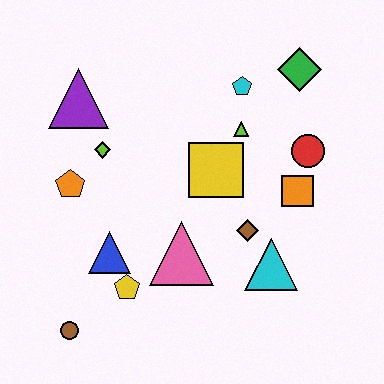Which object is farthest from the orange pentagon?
The green diamond is farthest from the orange pentagon.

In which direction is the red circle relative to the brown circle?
The red circle is to the right of the brown circle.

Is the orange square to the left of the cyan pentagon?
No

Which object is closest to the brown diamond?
The cyan triangle is closest to the brown diamond.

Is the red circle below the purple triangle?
Yes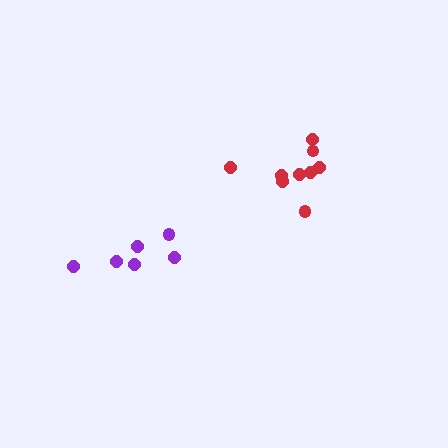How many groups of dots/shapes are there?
There are 2 groups.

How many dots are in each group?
Group 1: 9 dots, Group 2: 6 dots (15 total).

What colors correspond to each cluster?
The clusters are colored: red, purple.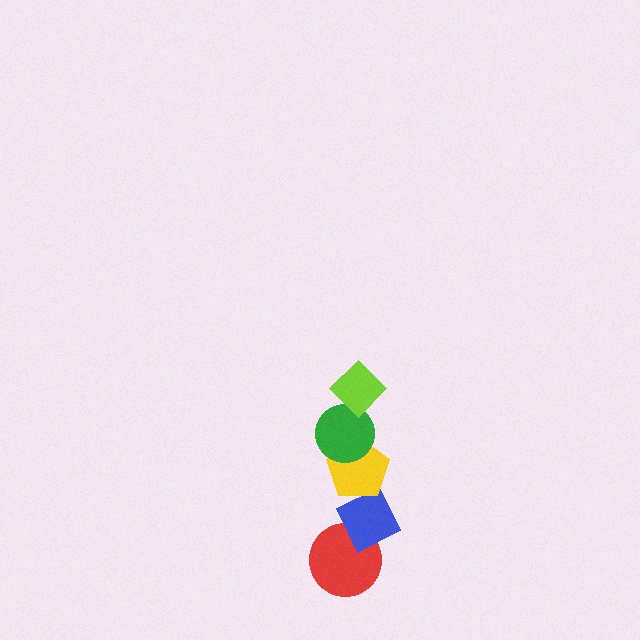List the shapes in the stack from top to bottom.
From top to bottom: the lime diamond, the green circle, the yellow pentagon, the blue diamond, the red circle.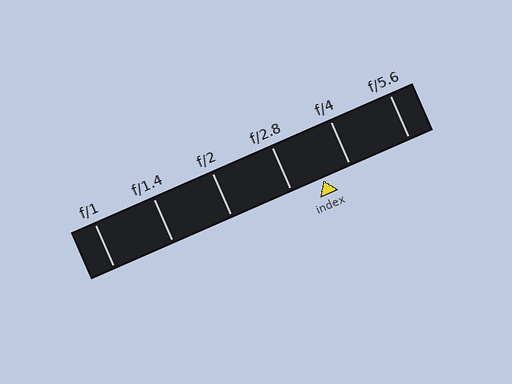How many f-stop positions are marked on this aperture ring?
There are 6 f-stop positions marked.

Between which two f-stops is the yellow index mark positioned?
The index mark is between f/2.8 and f/4.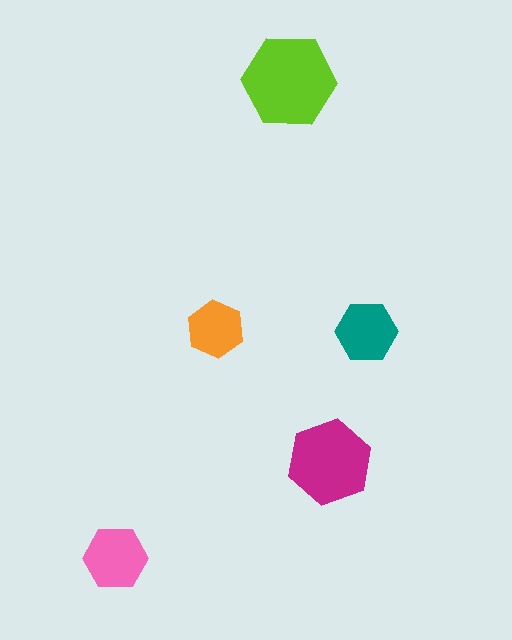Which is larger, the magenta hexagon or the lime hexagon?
The lime one.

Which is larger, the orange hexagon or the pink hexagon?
The pink one.